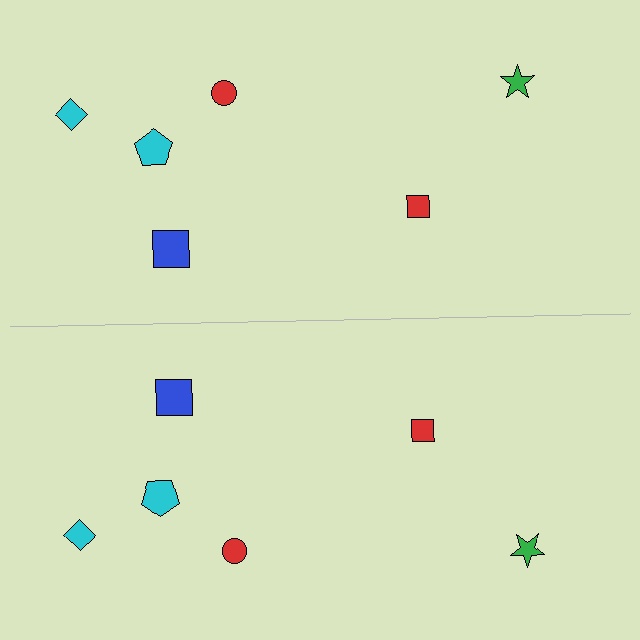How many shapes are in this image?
There are 12 shapes in this image.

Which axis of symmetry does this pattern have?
The pattern has a horizontal axis of symmetry running through the center of the image.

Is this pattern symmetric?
Yes, this pattern has bilateral (reflection) symmetry.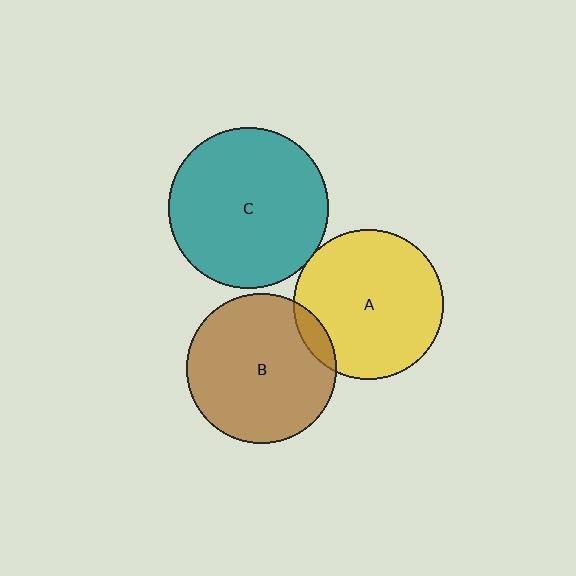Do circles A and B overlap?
Yes.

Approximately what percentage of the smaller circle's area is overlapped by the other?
Approximately 10%.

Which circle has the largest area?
Circle C (teal).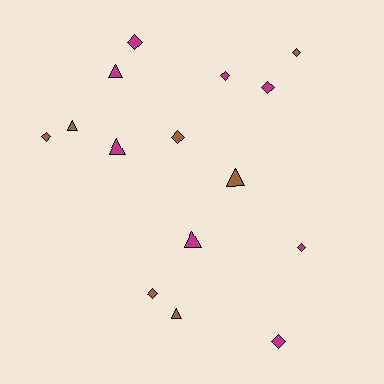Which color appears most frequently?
Magenta, with 8 objects.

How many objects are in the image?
There are 15 objects.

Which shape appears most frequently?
Diamond, with 9 objects.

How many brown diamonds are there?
There are 4 brown diamonds.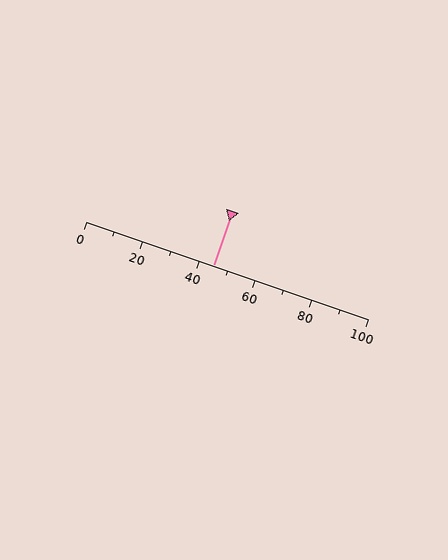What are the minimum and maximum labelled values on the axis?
The axis runs from 0 to 100.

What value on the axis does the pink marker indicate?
The marker indicates approximately 45.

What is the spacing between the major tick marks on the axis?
The major ticks are spaced 20 apart.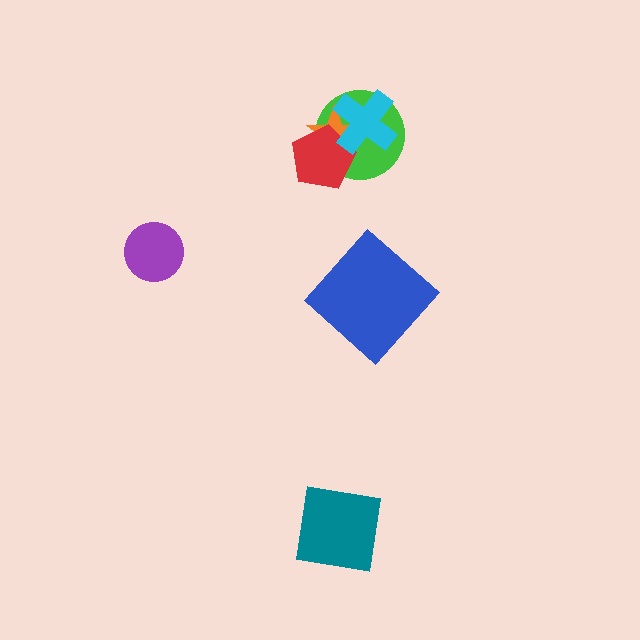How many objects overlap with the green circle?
3 objects overlap with the green circle.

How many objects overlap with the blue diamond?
0 objects overlap with the blue diamond.